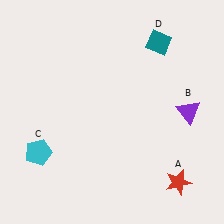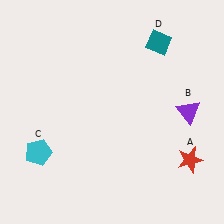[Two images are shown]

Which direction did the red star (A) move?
The red star (A) moved up.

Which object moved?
The red star (A) moved up.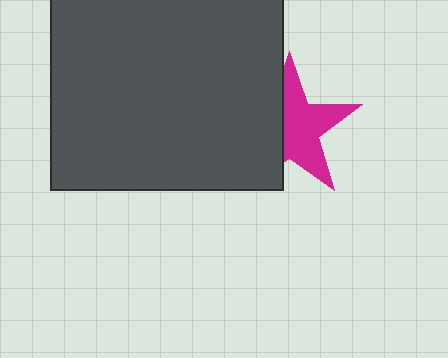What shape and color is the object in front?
The object in front is a dark gray square.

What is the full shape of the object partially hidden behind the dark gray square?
The partially hidden object is a magenta star.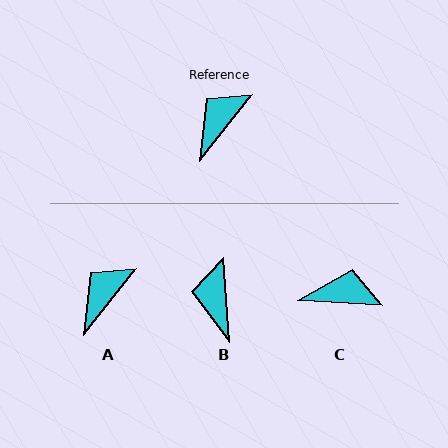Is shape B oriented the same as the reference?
No, it is off by about 42 degrees.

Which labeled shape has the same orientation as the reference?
A.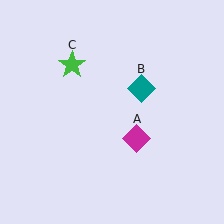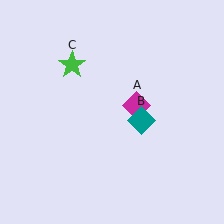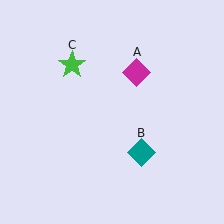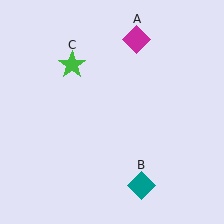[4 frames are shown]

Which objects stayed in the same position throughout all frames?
Green star (object C) remained stationary.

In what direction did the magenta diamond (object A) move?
The magenta diamond (object A) moved up.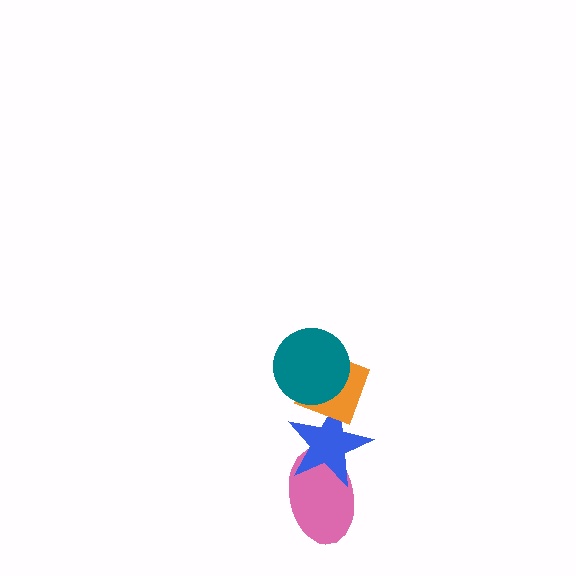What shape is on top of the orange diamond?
The teal circle is on top of the orange diamond.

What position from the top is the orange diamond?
The orange diamond is 2nd from the top.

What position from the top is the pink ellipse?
The pink ellipse is 4th from the top.